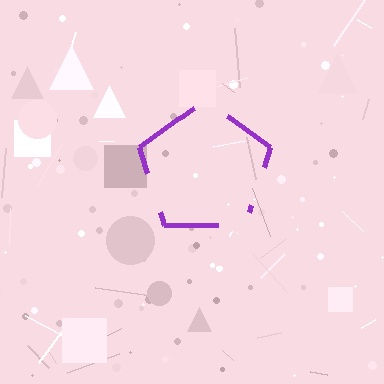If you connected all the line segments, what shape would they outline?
They would outline a pentagon.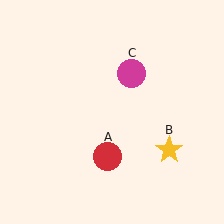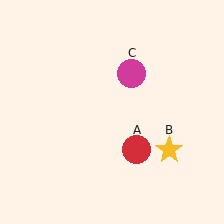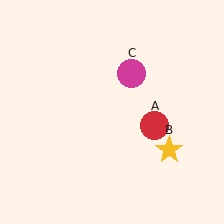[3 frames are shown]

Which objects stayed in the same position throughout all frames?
Yellow star (object B) and magenta circle (object C) remained stationary.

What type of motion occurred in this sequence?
The red circle (object A) rotated counterclockwise around the center of the scene.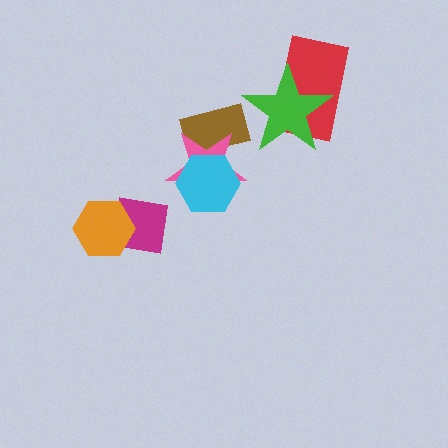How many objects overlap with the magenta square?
1 object overlaps with the magenta square.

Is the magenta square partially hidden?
Yes, it is partially covered by another shape.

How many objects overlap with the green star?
1 object overlaps with the green star.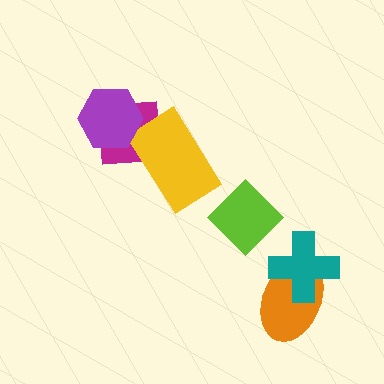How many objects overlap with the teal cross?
1 object overlaps with the teal cross.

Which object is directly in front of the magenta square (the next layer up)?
The yellow rectangle is directly in front of the magenta square.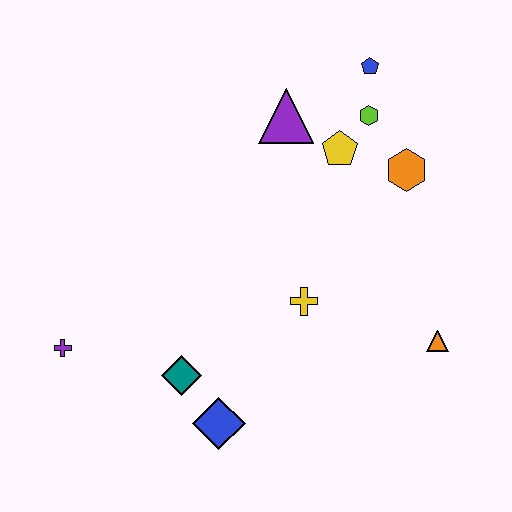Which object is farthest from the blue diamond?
The blue pentagon is farthest from the blue diamond.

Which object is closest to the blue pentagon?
The lime hexagon is closest to the blue pentagon.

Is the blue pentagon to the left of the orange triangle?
Yes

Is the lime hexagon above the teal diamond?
Yes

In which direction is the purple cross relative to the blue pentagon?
The purple cross is to the left of the blue pentagon.